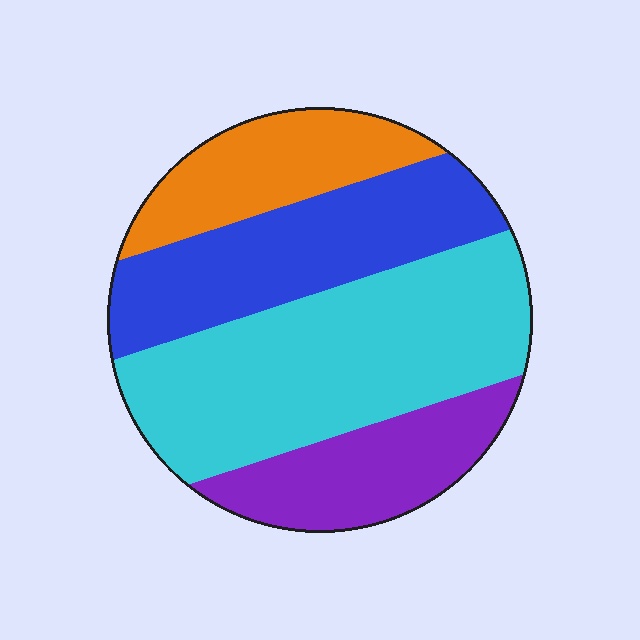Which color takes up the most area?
Cyan, at roughly 40%.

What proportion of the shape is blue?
Blue covers 26% of the shape.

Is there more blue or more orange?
Blue.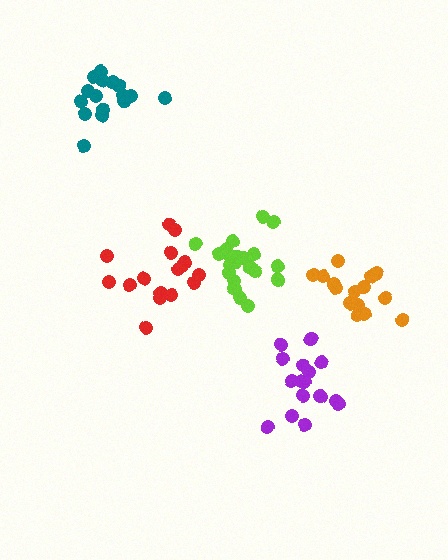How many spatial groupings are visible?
There are 5 spatial groupings.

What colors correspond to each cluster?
The clusters are colored: lime, red, orange, purple, teal.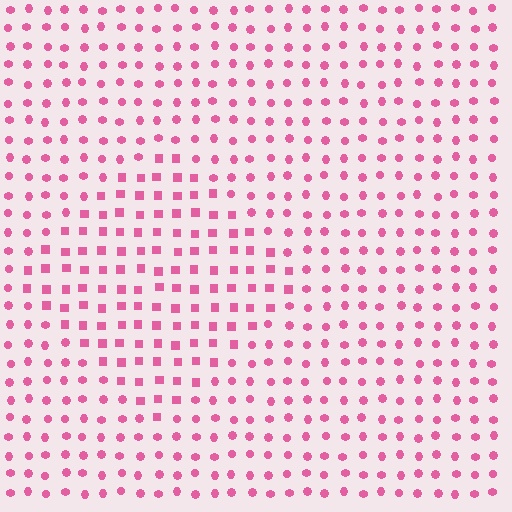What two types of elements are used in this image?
The image uses squares inside the diamond region and circles outside it.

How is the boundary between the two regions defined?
The boundary is defined by a change in element shape: squares inside vs. circles outside. All elements share the same color and spacing.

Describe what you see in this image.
The image is filled with small pink elements arranged in a uniform grid. A diamond-shaped region contains squares, while the surrounding area contains circles. The boundary is defined purely by the change in element shape.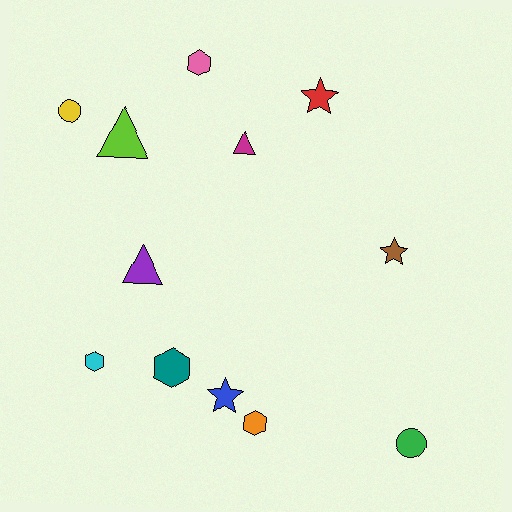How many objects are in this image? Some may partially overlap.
There are 12 objects.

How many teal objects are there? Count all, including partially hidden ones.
There is 1 teal object.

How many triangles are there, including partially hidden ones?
There are 3 triangles.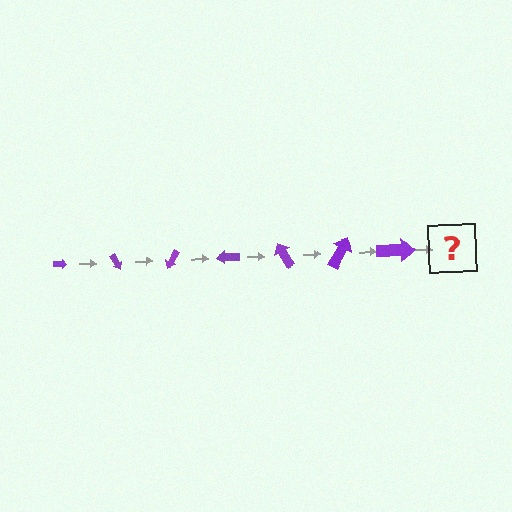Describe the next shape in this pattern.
It should be an arrow, larger than the previous one and rotated 420 degrees from the start.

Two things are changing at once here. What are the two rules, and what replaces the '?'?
The two rules are that the arrow grows larger each step and it rotates 60 degrees each step. The '?' should be an arrow, larger than the previous one and rotated 420 degrees from the start.